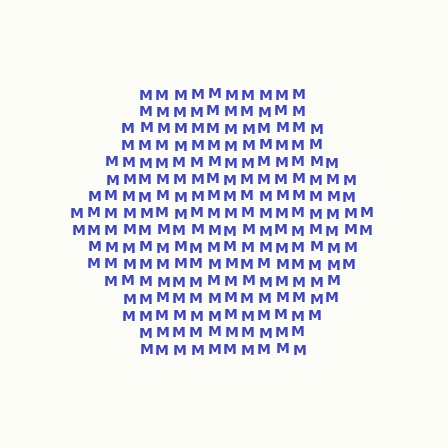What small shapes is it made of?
It is made of small letter M's.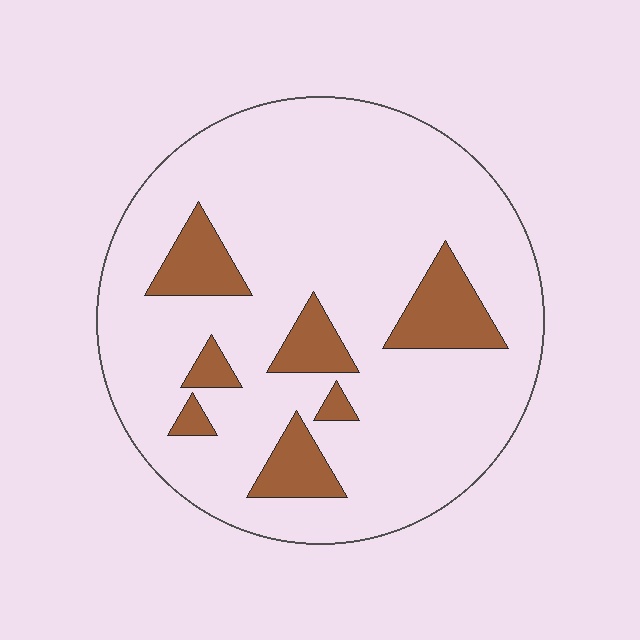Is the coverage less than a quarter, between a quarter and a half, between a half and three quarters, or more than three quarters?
Less than a quarter.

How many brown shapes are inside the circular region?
7.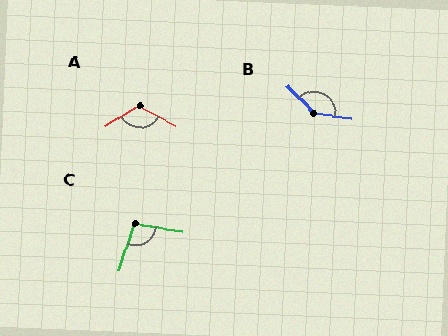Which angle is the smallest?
C, at approximately 100 degrees.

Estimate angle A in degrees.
Approximately 119 degrees.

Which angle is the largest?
B, at approximately 142 degrees.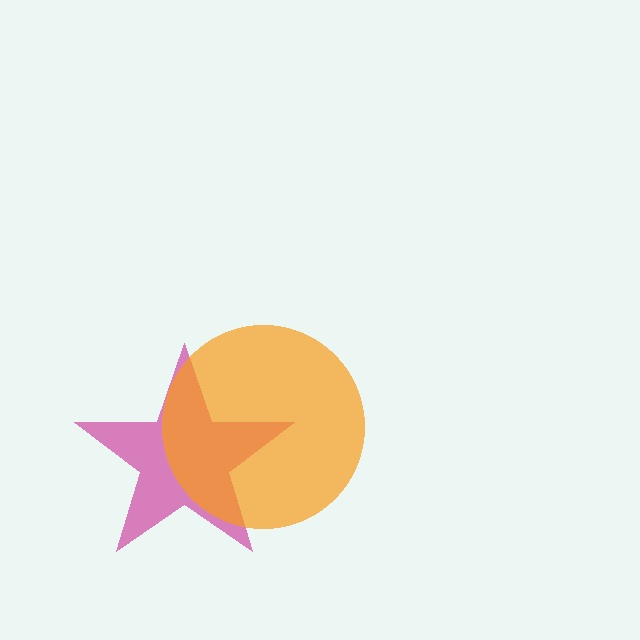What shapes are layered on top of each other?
The layered shapes are: a magenta star, an orange circle.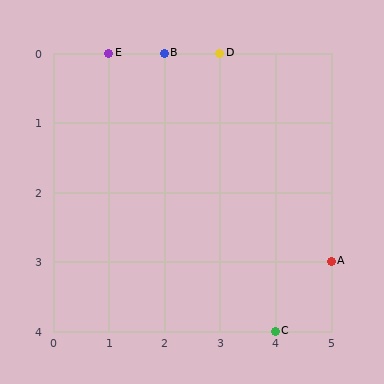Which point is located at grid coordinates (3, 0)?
Point D is at (3, 0).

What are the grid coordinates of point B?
Point B is at grid coordinates (2, 0).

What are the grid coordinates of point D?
Point D is at grid coordinates (3, 0).